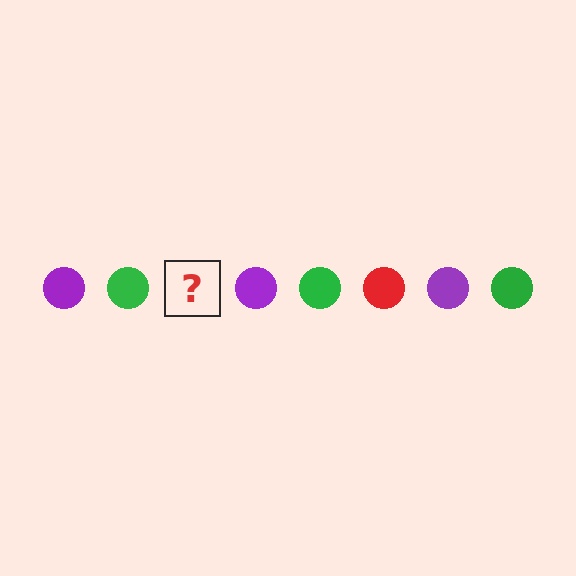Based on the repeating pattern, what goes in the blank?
The blank should be a red circle.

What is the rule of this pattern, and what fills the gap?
The rule is that the pattern cycles through purple, green, red circles. The gap should be filled with a red circle.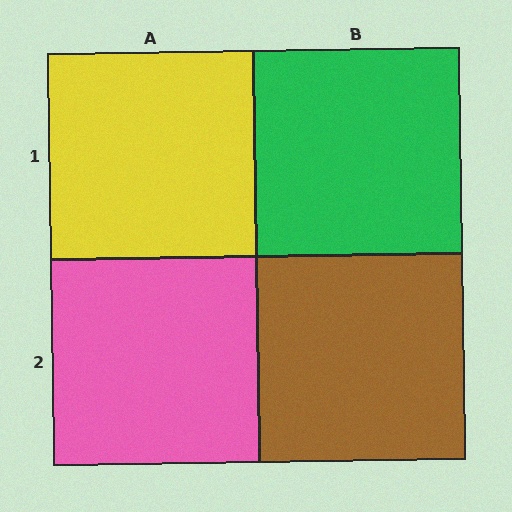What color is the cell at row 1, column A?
Yellow.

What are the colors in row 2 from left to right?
Pink, brown.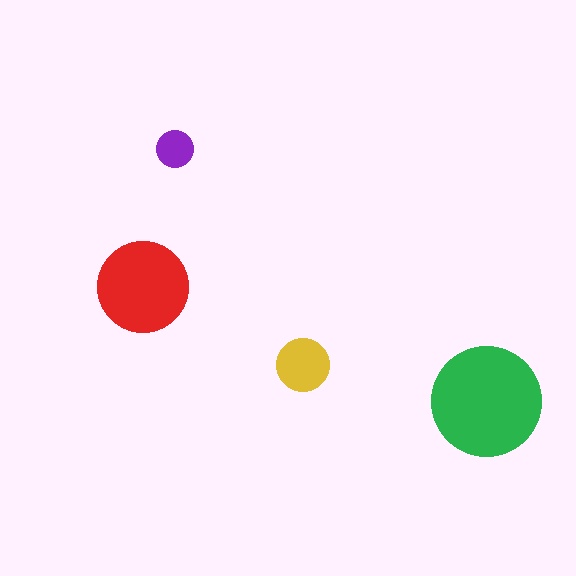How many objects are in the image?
There are 4 objects in the image.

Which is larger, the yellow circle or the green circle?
The green one.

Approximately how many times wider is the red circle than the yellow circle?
About 1.5 times wider.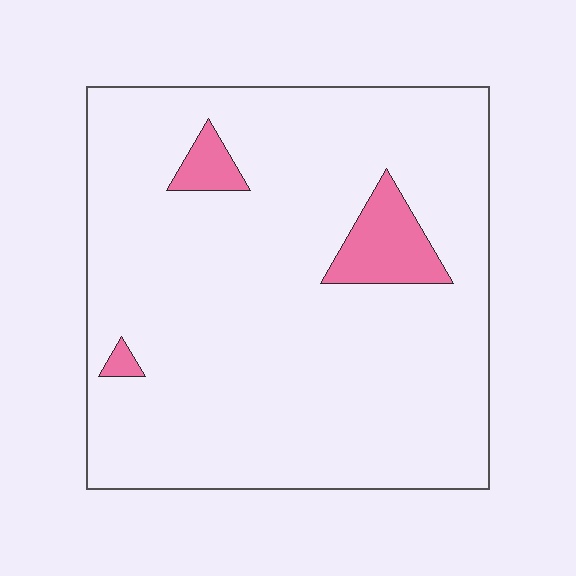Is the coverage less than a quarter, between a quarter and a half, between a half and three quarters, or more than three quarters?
Less than a quarter.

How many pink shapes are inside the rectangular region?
3.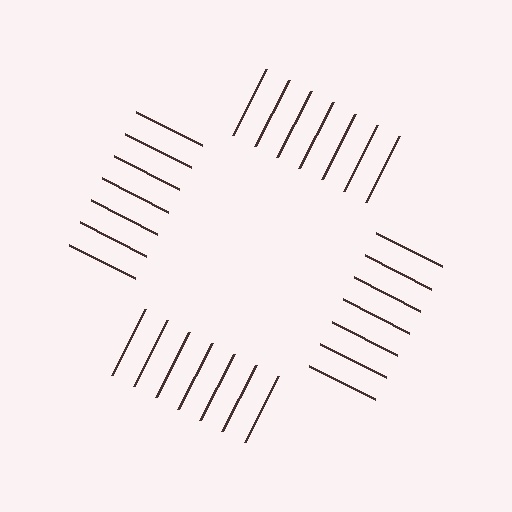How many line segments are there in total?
28 — 7 along each of the 4 edges.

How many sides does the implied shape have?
4 sides — the line-ends trace a square.